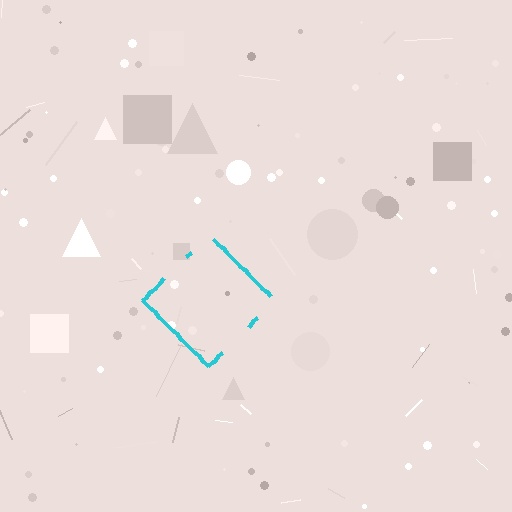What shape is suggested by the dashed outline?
The dashed outline suggests a diamond.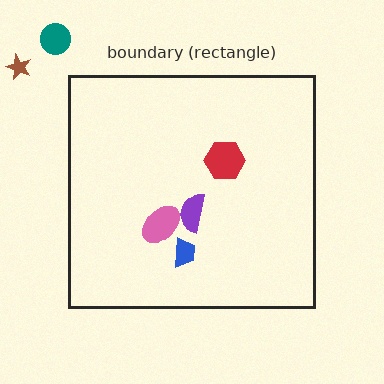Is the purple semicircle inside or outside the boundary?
Inside.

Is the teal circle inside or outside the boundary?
Outside.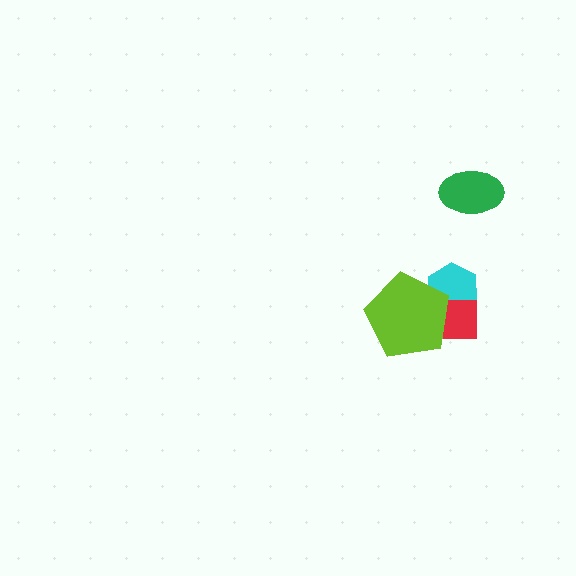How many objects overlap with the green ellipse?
0 objects overlap with the green ellipse.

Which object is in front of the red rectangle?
The lime pentagon is in front of the red rectangle.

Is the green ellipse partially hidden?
No, no other shape covers it.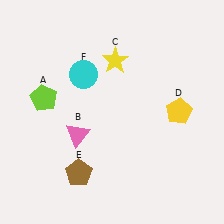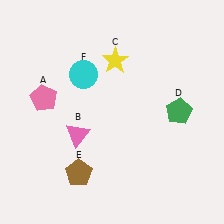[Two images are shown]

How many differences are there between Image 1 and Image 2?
There are 2 differences between the two images.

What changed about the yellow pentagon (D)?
In Image 1, D is yellow. In Image 2, it changed to green.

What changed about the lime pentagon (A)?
In Image 1, A is lime. In Image 2, it changed to pink.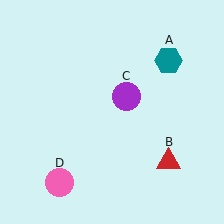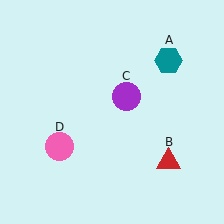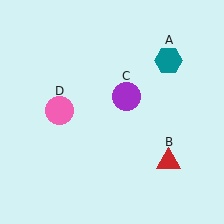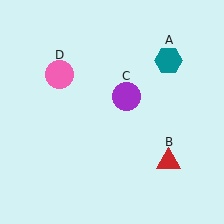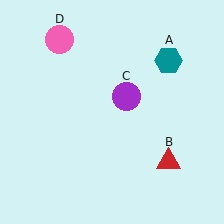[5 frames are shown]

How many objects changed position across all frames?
1 object changed position: pink circle (object D).